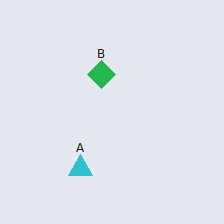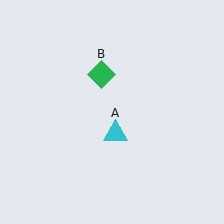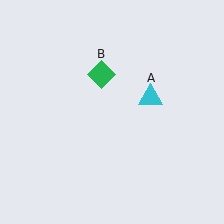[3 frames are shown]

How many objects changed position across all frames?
1 object changed position: cyan triangle (object A).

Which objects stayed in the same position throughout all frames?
Green diamond (object B) remained stationary.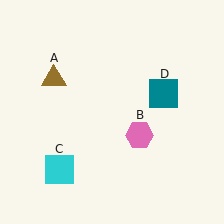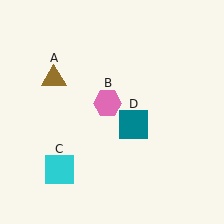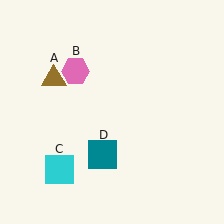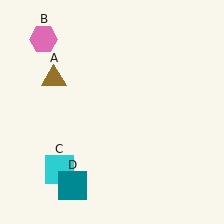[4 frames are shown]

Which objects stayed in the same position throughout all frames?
Brown triangle (object A) and cyan square (object C) remained stationary.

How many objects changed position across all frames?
2 objects changed position: pink hexagon (object B), teal square (object D).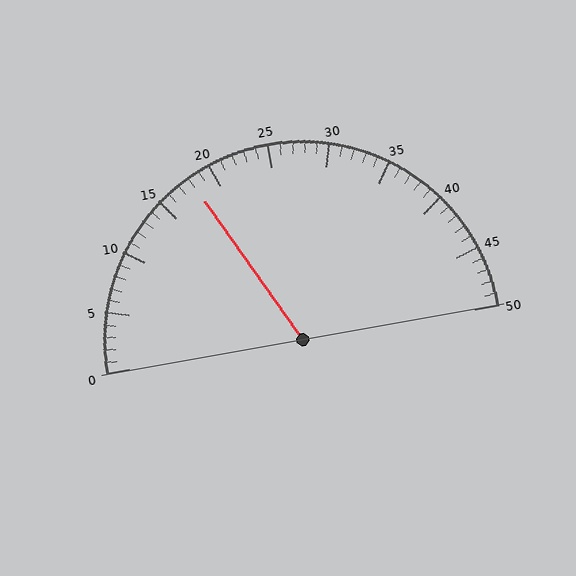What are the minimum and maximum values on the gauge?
The gauge ranges from 0 to 50.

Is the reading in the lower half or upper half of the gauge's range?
The reading is in the lower half of the range (0 to 50).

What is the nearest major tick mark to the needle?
The nearest major tick mark is 20.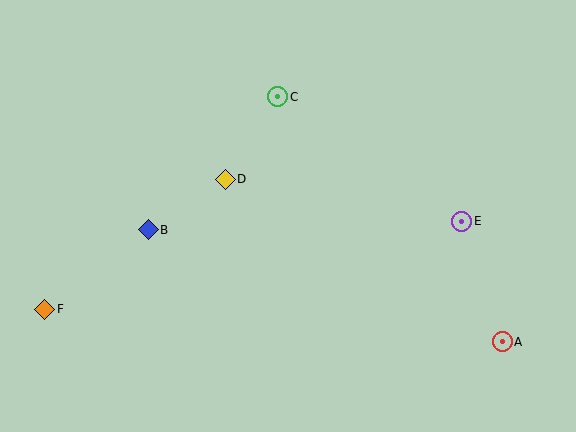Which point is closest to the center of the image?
Point D at (225, 179) is closest to the center.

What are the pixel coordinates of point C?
Point C is at (278, 97).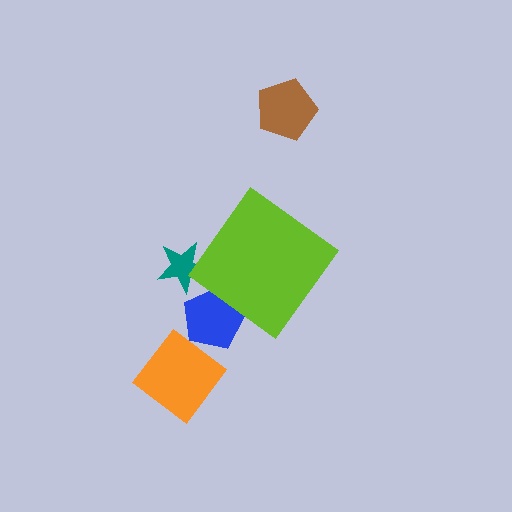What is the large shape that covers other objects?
A lime diamond.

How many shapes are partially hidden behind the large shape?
2 shapes are partially hidden.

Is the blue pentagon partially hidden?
Yes, the blue pentagon is partially hidden behind the lime diamond.